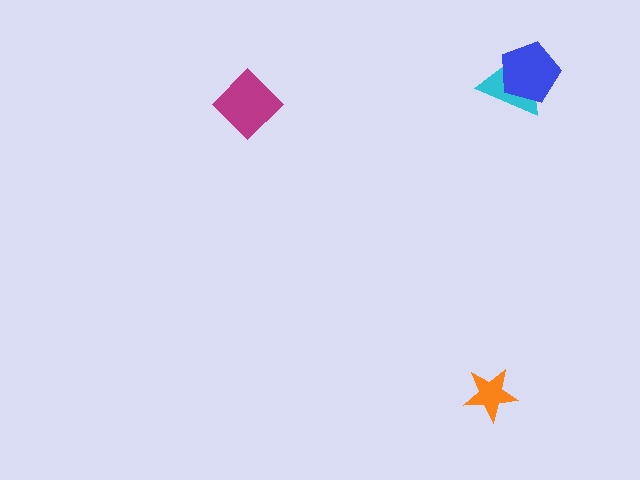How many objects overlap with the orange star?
0 objects overlap with the orange star.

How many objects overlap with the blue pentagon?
1 object overlaps with the blue pentagon.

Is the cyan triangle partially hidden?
Yes, it is partially covered by another shape.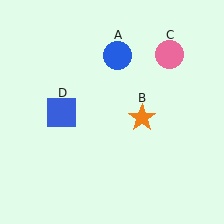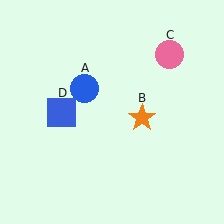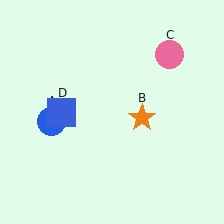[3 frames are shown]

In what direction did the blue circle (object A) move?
The blue circle (object A) moved down and to the left.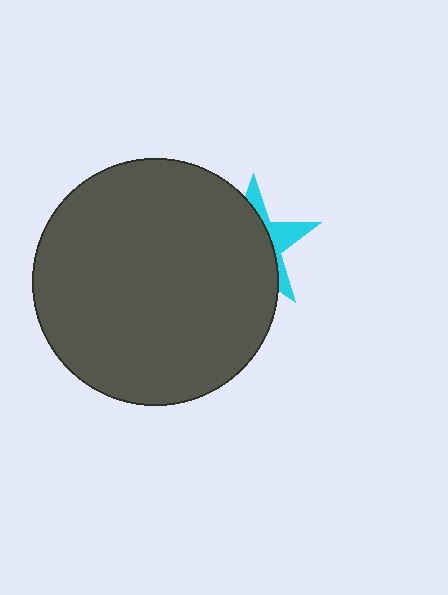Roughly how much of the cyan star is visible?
A small part of it is visible (roughly 30%).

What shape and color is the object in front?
The object in front is a dark gray circle.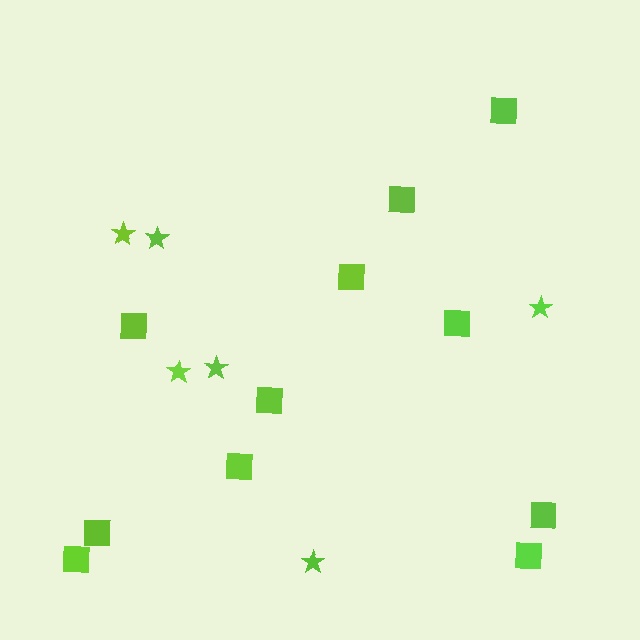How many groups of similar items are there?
There are 2 groups: one group of squares (11) and one group of stars (6).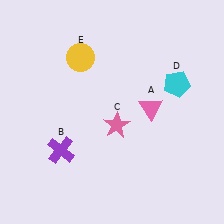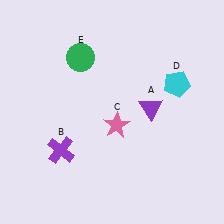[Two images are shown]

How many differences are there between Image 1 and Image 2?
There are 2 differences between the two images.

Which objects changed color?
A changed from pink to purple. E changed from yellow to green.